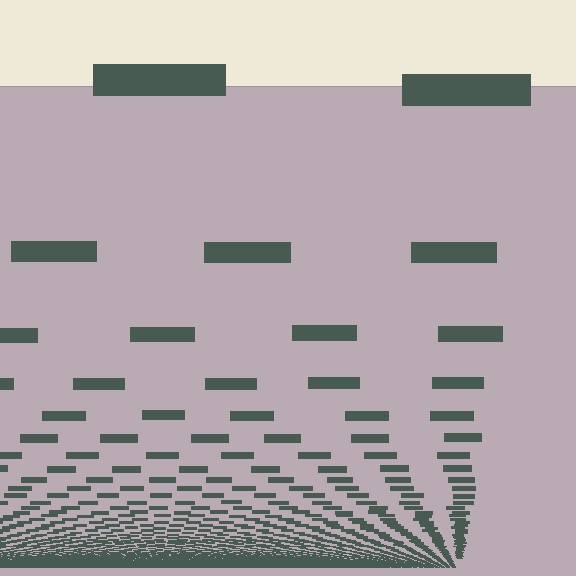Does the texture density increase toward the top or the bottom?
Density increases toward the bottom.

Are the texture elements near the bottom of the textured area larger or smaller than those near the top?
Smaller. The gradient is inverted — elements near the bottom are smaller and denser.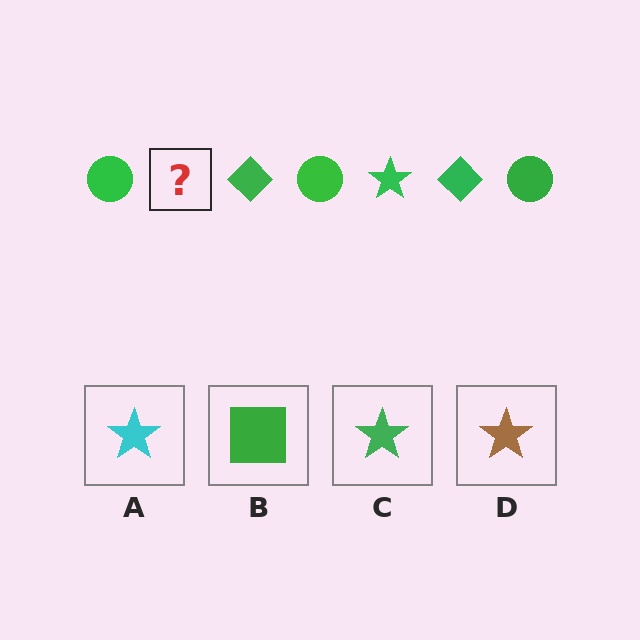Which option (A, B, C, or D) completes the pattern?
C.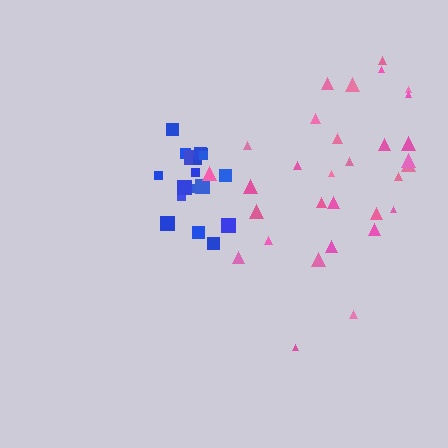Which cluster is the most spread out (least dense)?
Pink.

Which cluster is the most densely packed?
Blue.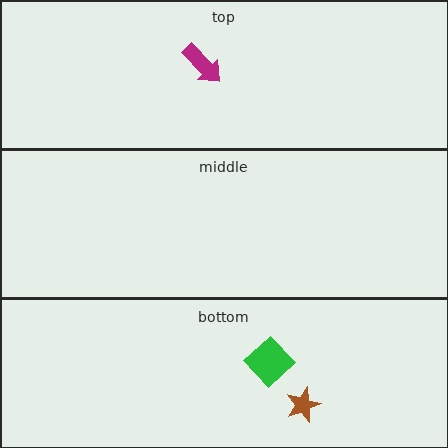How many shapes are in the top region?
1.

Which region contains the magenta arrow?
The top region.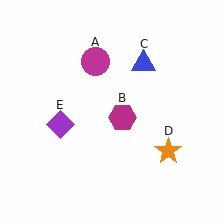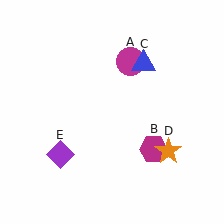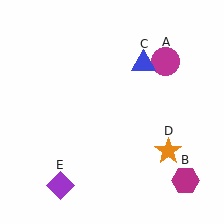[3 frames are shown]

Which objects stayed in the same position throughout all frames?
Blue triangle (object C) and orange star (object D) remained stationary.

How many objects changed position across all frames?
3 objects changed position: magenta circle (object A), magenta hexagon (object B), purple diamond (object E).